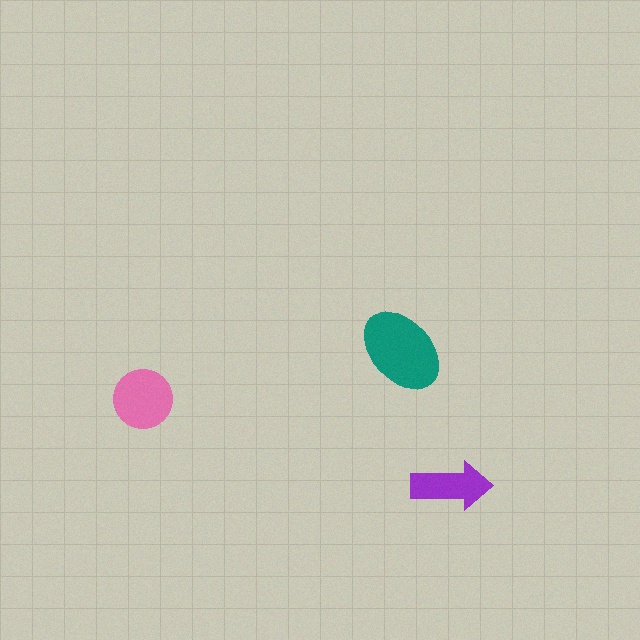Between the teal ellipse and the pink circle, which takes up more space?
The teal ellipse.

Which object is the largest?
The teal ellipse.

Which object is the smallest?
The purple arrow.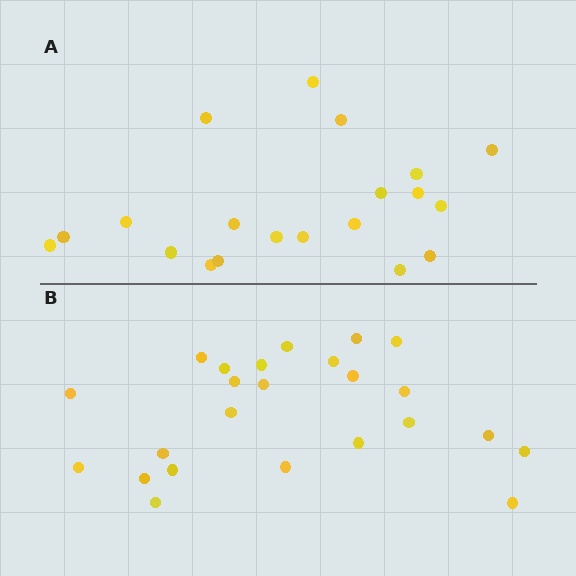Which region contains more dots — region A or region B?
Region B (the bottom region) has more dots.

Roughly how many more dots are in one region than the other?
Region B has about 4 more dots than region A.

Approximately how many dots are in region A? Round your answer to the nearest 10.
About 20 dots.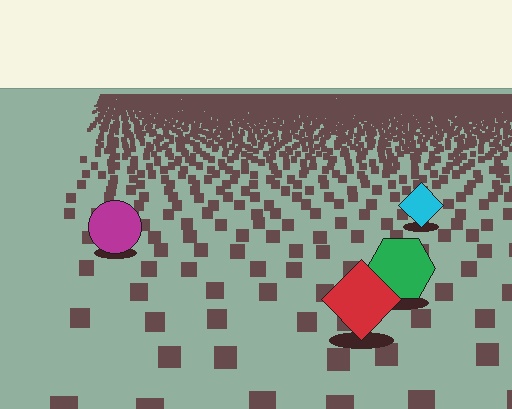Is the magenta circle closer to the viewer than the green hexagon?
No. The green hexagon is closer — you can tell from the texture gradient: the ground texture is coarser near it.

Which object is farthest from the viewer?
The cyan diamond is farthest from the viewer. It appears smaller and the ground texture around it is denser.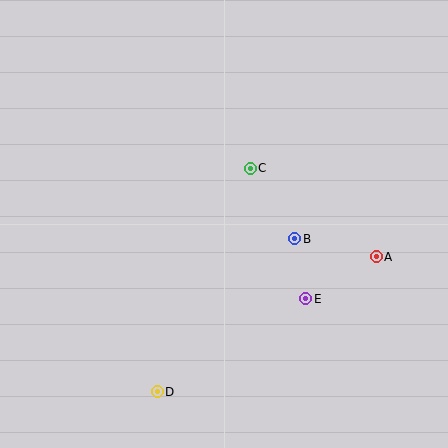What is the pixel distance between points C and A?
The distance between C and A is 154 pixels.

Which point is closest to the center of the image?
Point C at (250, 168) is closest to the center.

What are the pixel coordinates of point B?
Point B is at (295, 239).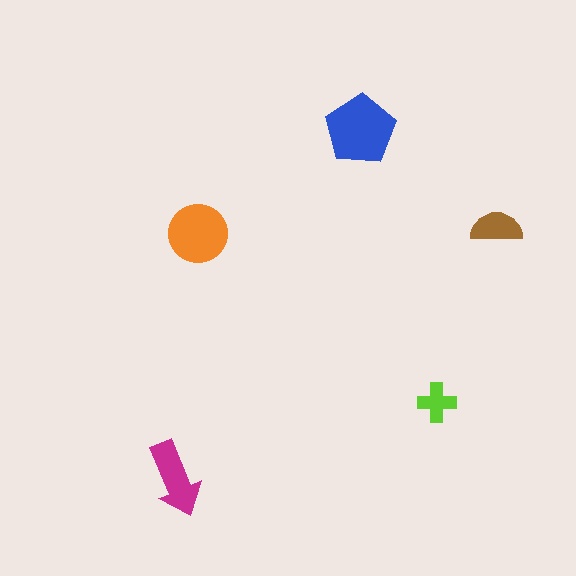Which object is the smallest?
The lime cross.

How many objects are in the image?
There are 5 objects in the image.